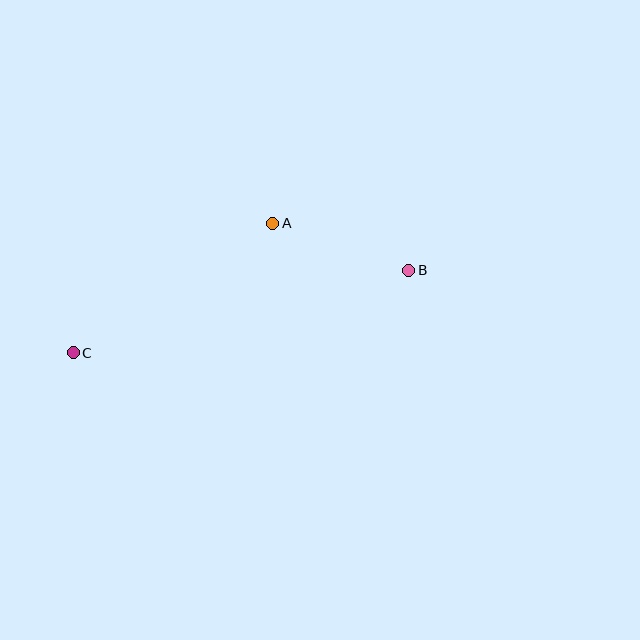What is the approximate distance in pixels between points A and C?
The distance between A and C is approximately 238 pixels.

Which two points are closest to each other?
Points A and B are closest to each other.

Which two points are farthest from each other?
Points B and C are farthest from each other.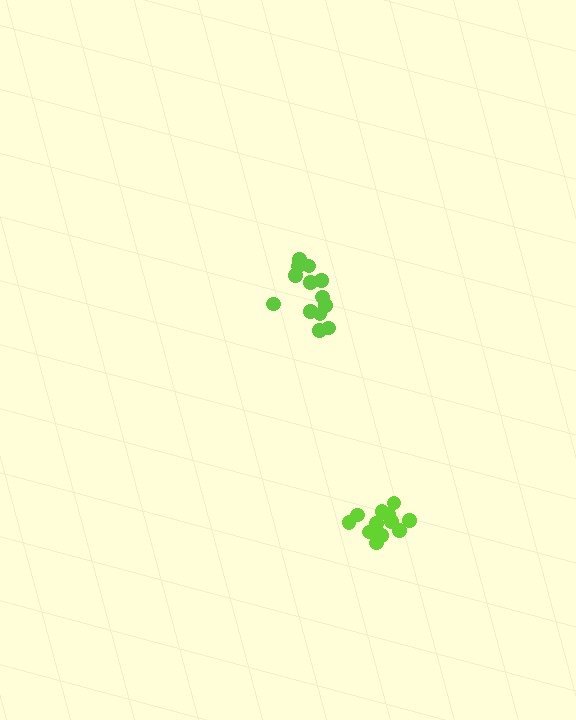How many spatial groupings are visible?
There are 2 spatial groupings.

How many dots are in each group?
Group 1: 13 dots, Group 2: 13 dots (26 total).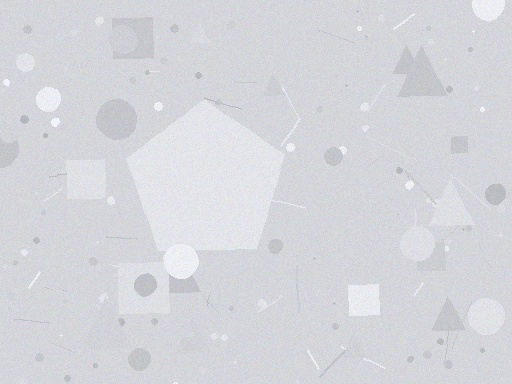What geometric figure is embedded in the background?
A pentagon is embedded in the background.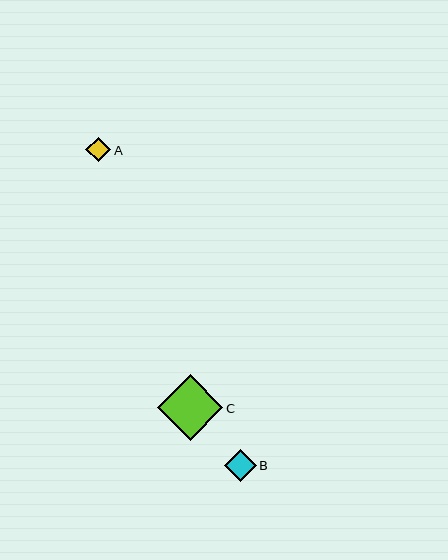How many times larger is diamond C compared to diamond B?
Diamond C is approximately 2.0 times the size of diamond B.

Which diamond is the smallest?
Diamond A is the smallest with a size of approximately 25 pixels.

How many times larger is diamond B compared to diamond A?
Diamond B is approximately 1.3 times the size of diamond A.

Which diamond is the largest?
Diamond C is the largest with a size of approximately 66 pixels.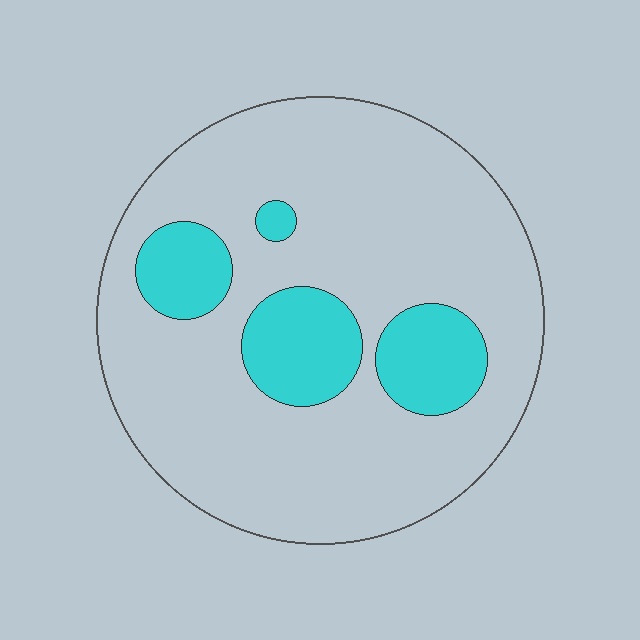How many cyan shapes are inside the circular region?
4.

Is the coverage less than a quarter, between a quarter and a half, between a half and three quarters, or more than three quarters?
Less than a quarter.